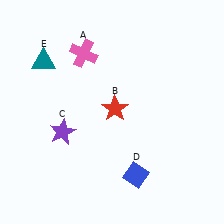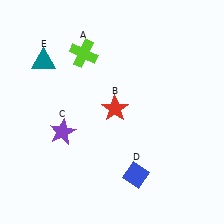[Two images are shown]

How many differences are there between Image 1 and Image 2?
There is 1 difference between the two images.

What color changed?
The cross (A) changed from pink in Image 1 to lime in Image 2.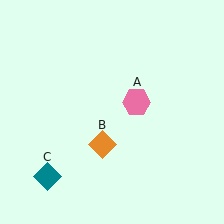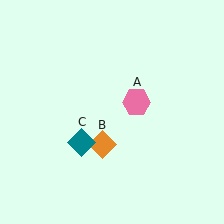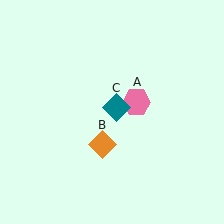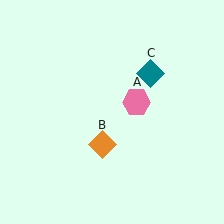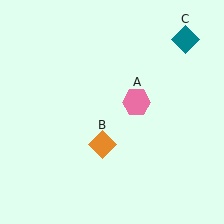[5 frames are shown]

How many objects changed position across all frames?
1 object changed position: teal diamond (object C).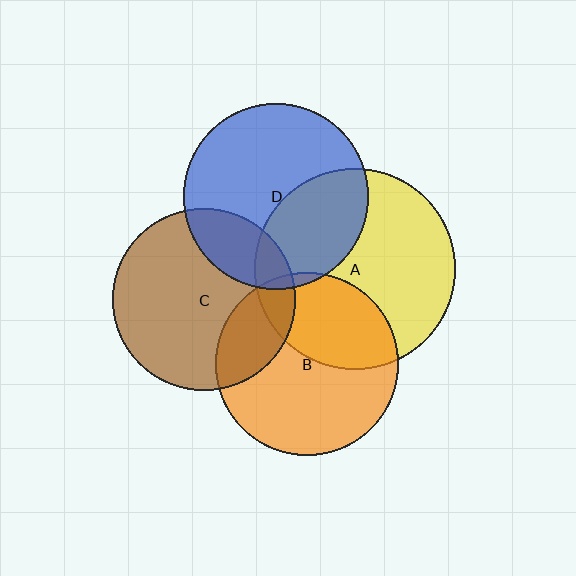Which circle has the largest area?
Circle A (yellow).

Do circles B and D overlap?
Yes.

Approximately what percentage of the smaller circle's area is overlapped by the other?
Approximately 5%.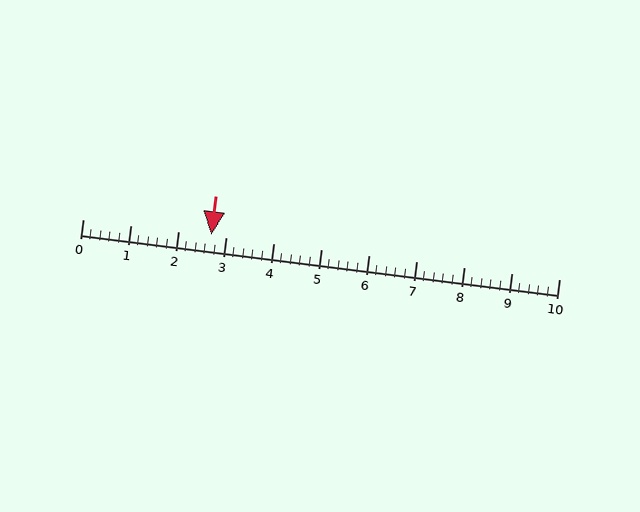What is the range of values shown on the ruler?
The ruler shows values from 0 to 10.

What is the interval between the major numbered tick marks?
The major tick marks are spaced 1 units apart.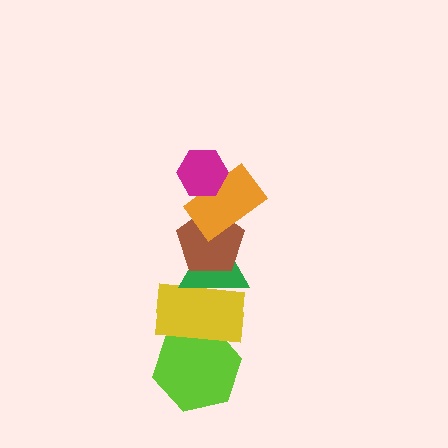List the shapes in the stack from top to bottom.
From top to bottom: the magenta hexagon, the orange rectangle, the brown pentagon, the green triangle, the yellow rectangle, the lime hexagon.